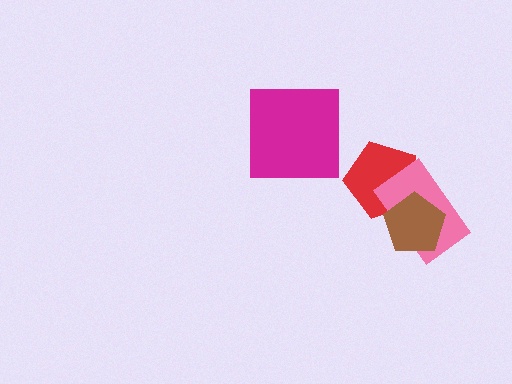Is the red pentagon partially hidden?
Yes, it is partially covered by another shape.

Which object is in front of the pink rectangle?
The brown pentagon is in front of the pink rectangle.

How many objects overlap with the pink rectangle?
2 objects overlap with the pink rectangle.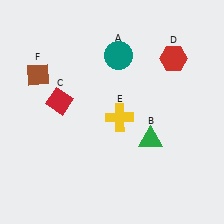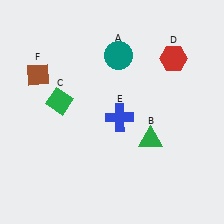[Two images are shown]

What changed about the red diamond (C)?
In Image 1, C is red. In Image 2, it changed to green.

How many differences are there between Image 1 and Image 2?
There are 2 differences between the two images.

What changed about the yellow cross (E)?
In Image 1, E is yellow. In Image 2, it changed to blue.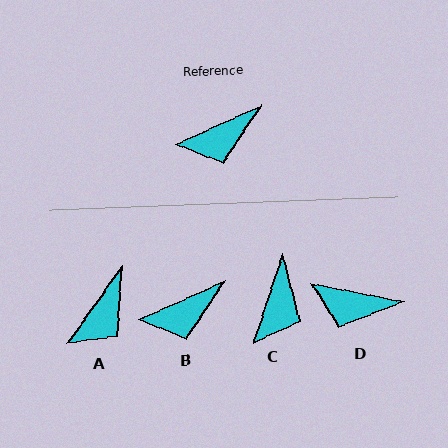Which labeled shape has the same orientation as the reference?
B.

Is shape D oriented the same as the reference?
No, it is off by about 36 degrees.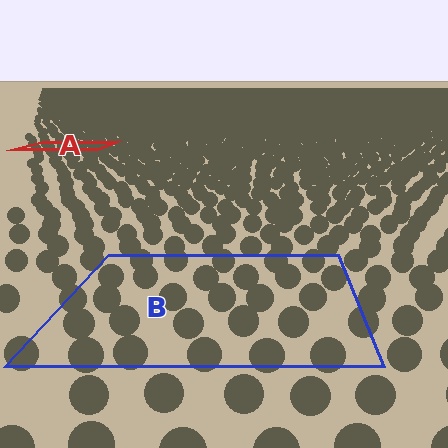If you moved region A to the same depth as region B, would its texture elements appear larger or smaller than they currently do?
They would appear larger. At a closer depth, the same texture elements are projected at a bigger on-screen size.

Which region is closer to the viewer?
Region B is closer. The texture elements there are larger and more spread out.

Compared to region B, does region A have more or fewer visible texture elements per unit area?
Region A has more texture elements per unit area — they are packed more densely because it is farther away.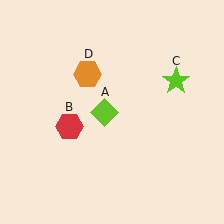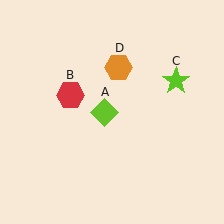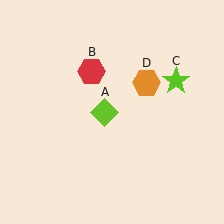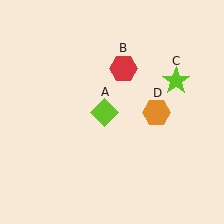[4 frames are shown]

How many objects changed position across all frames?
2 objects changed position: red hexagon (object B), orange hexagon (object D).